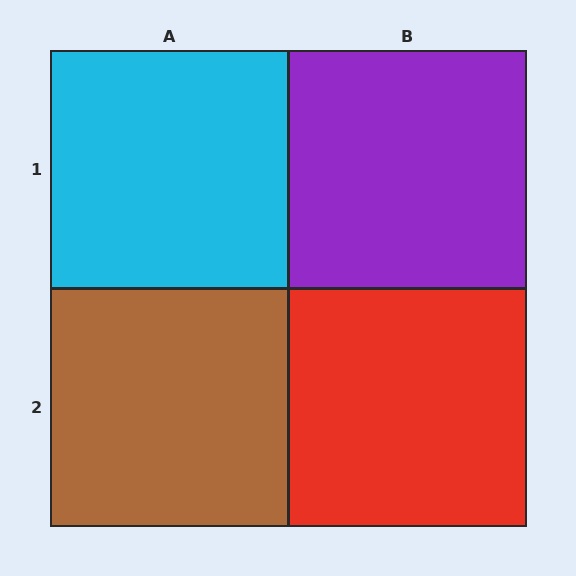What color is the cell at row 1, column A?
Cyan.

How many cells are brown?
1 cell is brown.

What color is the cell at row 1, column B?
Purple.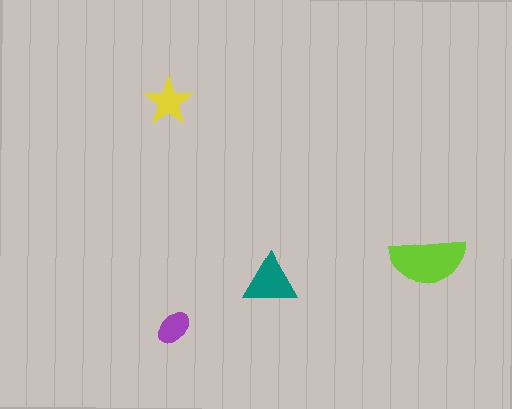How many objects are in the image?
There are 4 objects in the image.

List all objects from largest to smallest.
The lime semicircle, the teal triangle, the yellow star, the purple ellipse.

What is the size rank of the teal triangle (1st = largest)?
2nd.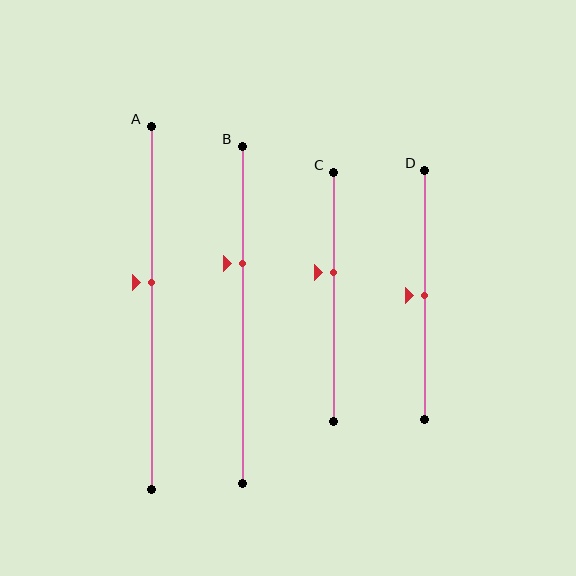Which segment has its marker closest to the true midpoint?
Segment D has its marker closest to the true midpoint.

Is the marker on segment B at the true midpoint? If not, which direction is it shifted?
No, the marker on segment B is shifted upward by about 15% of the segment length.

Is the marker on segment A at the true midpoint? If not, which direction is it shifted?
No, the marker on segment A is shifted upward by about 7% of the segment length.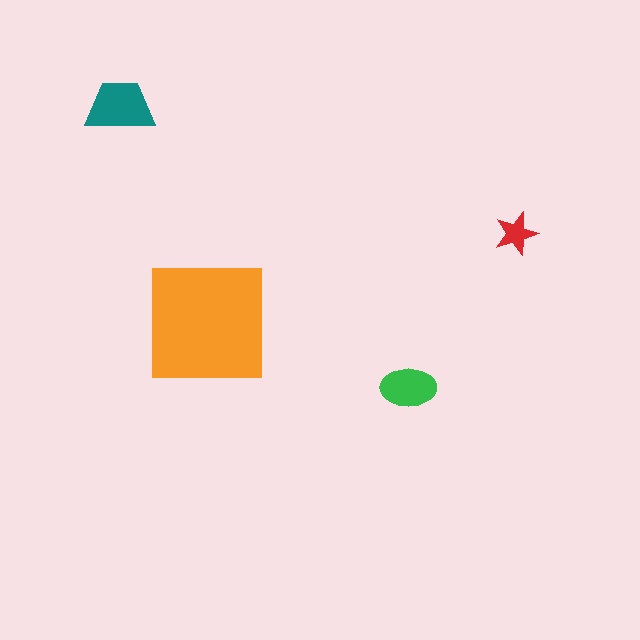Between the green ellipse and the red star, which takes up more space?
The green ellipse.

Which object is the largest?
The orange square.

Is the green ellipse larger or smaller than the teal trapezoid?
Smaller.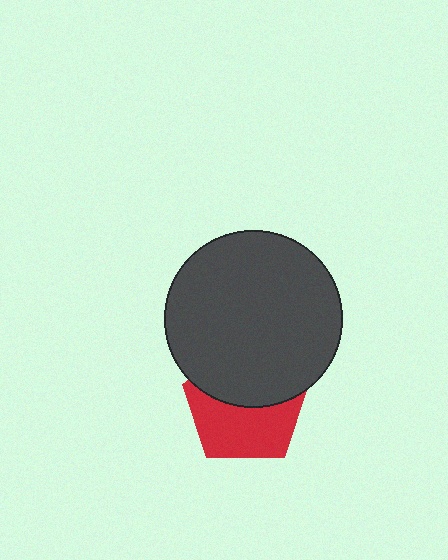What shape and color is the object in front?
The object in front is a dark gray circle.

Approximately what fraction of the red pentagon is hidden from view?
Roughly 46% of the red pentagon is hidden behind the dark gray circle.